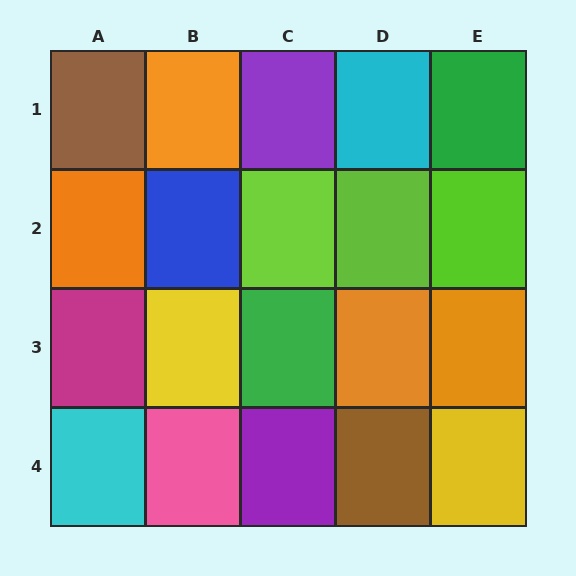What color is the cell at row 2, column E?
Lime.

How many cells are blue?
1 cell is blue.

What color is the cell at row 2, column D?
Lime.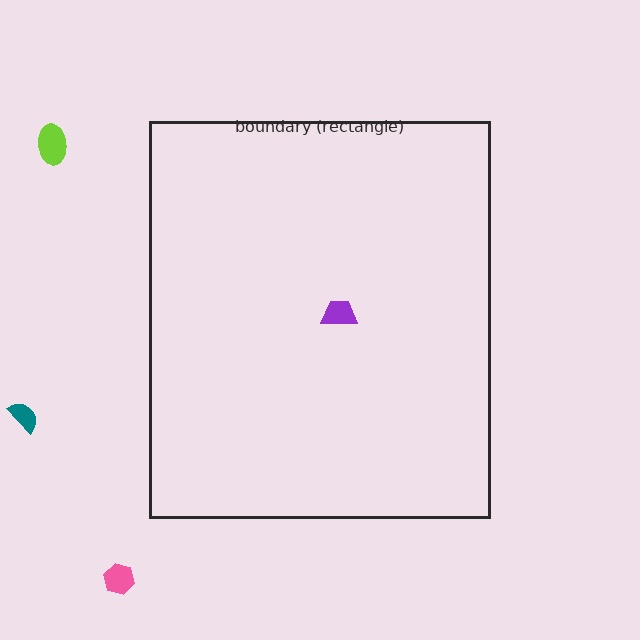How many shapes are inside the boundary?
1 inside, 3 outside.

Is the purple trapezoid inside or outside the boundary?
Inside.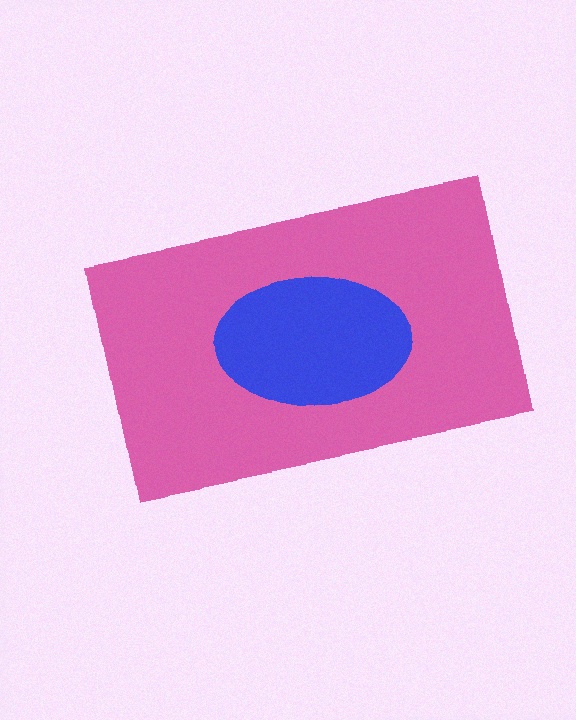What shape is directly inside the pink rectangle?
The blue ellipse.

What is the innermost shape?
The blue ellipse.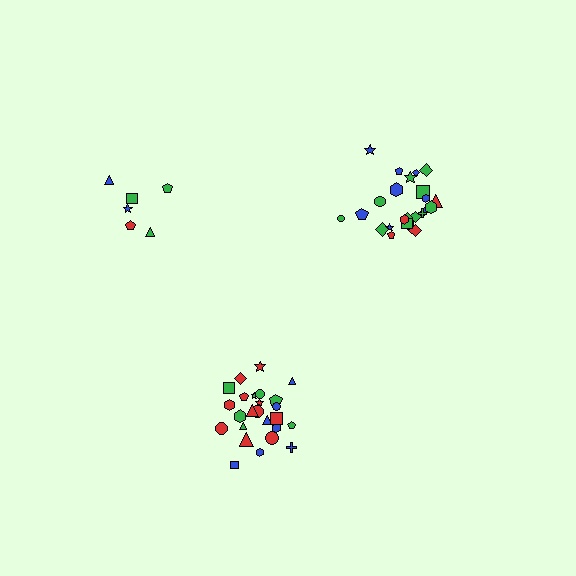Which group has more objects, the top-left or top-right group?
The top-right group.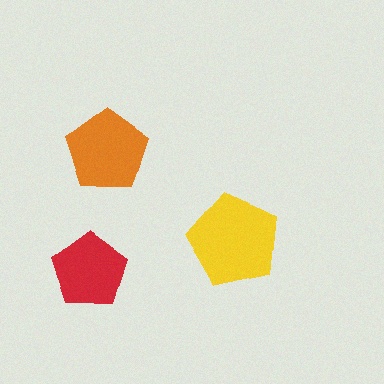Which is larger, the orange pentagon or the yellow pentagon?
The yellow one.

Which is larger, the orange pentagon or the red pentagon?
The orange one.